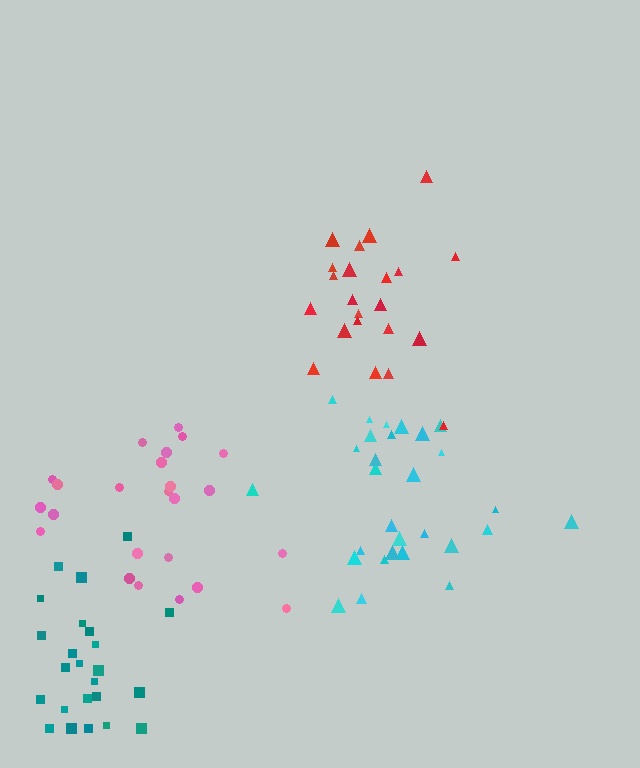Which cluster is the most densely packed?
Cyan.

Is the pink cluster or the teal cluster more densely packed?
Pink.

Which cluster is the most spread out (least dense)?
Teal.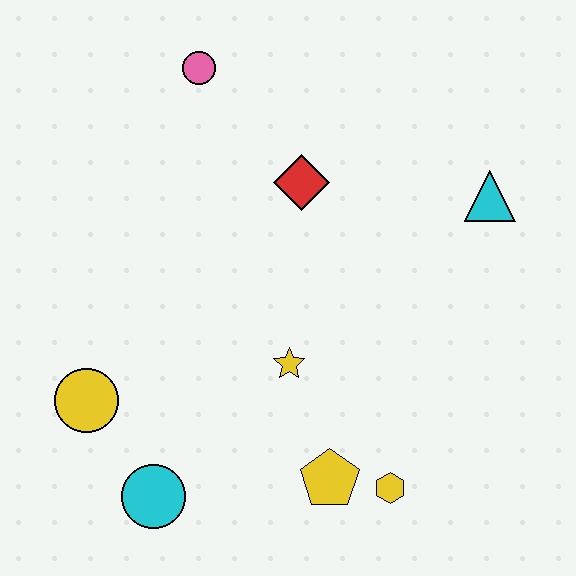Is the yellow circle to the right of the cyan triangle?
No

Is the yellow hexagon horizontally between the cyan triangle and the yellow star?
Yes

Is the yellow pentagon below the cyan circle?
No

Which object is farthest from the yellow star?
The pink circle is farthest from the yellow star.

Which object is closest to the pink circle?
The red diamond is closest to the pink circle.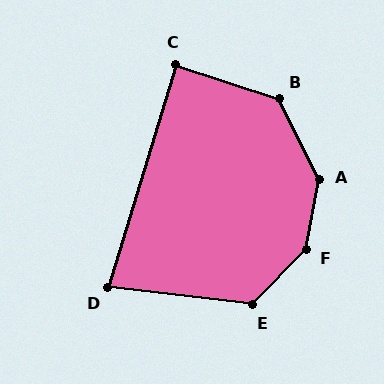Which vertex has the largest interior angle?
F, at approximately 147 degrees.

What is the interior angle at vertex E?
Approximately 128 degrees (obtuse).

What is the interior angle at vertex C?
Approximately 89 degrees (approximately right).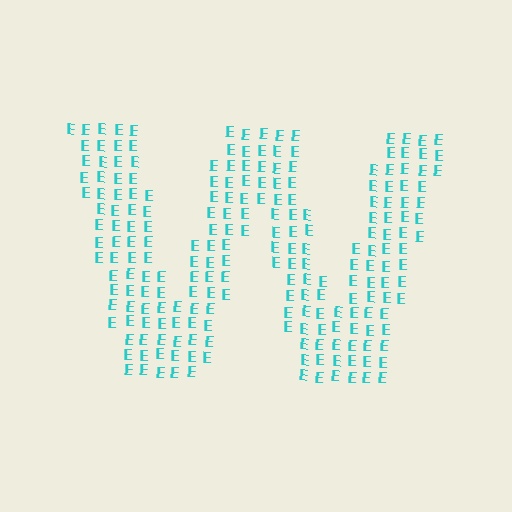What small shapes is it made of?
It is made of small letter E's.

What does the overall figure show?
The overall figure shows the letter W.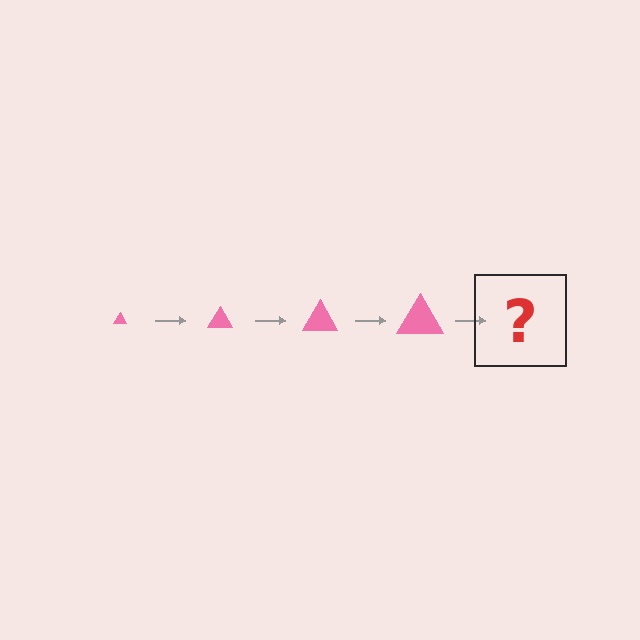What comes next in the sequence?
The next element should be a pink triangle, larger than the previous one.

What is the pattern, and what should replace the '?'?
The pattern is that the triangle gets progressively larger each step. The '?' should be a pink triangle, larger than the previous one.